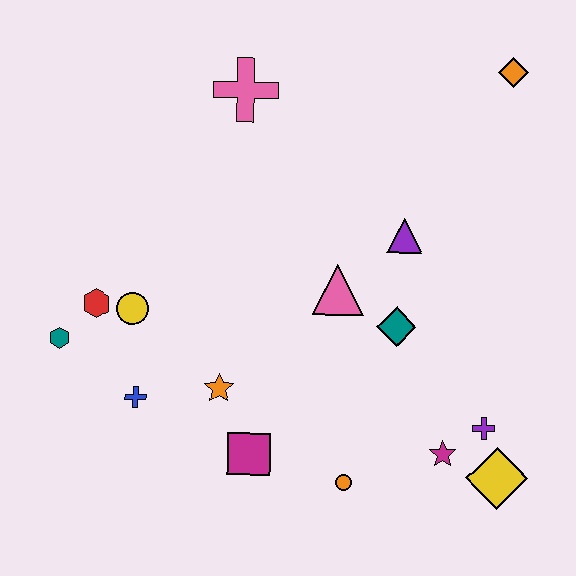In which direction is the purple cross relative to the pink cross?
The purple cross is below the pink cross.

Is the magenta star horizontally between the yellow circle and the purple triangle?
No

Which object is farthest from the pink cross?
The yellow diamond is farthest from the pink cross.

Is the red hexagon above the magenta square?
Yes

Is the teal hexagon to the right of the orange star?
No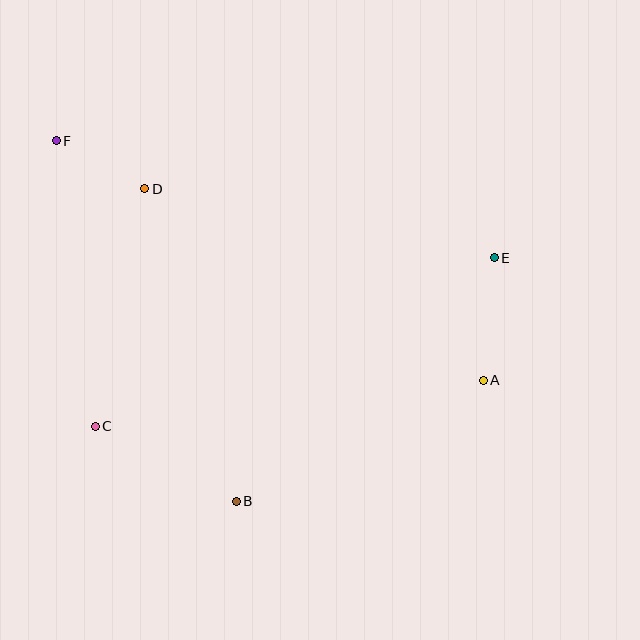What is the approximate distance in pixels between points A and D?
The distance between A and D is approximately 389 pixels.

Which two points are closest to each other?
Points D and F are closest to each other.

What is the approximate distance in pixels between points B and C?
The distance between B and C is approximately 160 pixels.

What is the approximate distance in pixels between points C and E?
The distance between C and E is approximately 433 pixels.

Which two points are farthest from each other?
Points A and F are farthest from each other.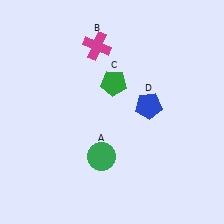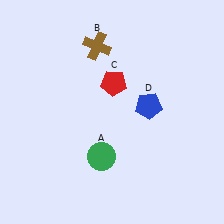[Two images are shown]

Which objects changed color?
B changed from magenta to brown. C changed from green to red.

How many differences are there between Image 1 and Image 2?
There are 2 differences between the two images.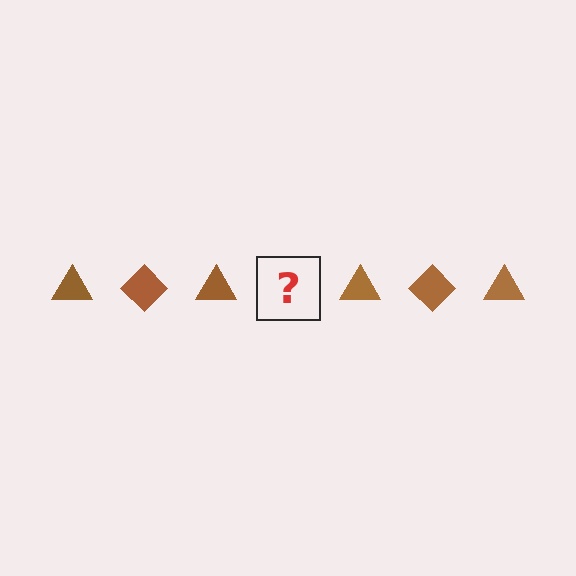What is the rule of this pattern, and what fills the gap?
The rule is that the pattern cycles through triangle, diamond shapes in brown. The gap should be filled with a brown diamond.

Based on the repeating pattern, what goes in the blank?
The blank should be a brown diamond.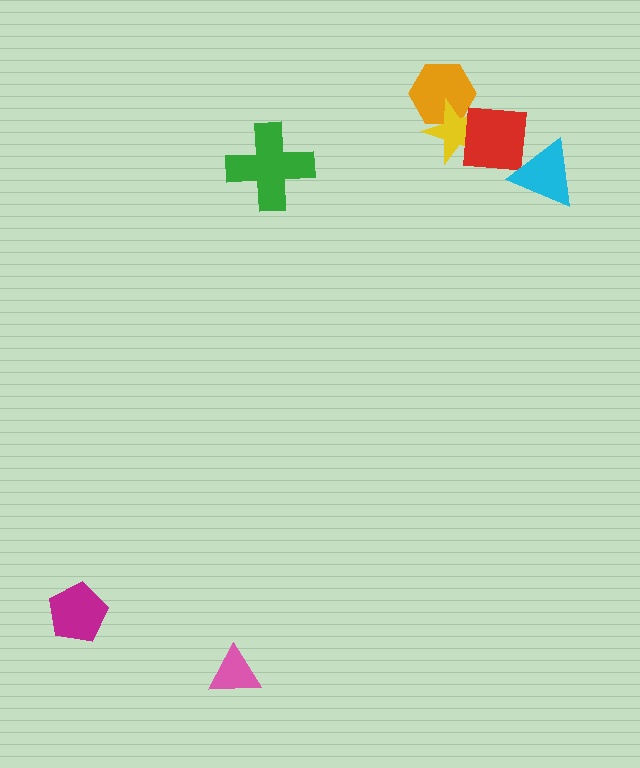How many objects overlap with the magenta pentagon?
0 objects overlap with the magenta pentagon.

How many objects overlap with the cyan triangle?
1 object overlaps with the cyan triangle.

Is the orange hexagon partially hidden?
Yes, it is partially covered by another shape.